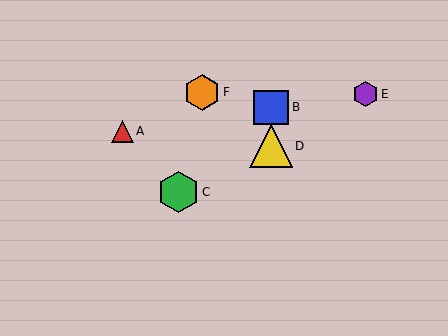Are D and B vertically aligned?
Yes, both are at x≈271.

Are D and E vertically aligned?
No, D is at x≈271 and E is at x≈365.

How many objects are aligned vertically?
2 objects (B, D) are aligned vertically.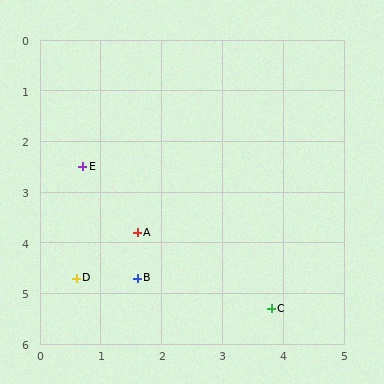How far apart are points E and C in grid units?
Points E and C are about 4.2 grid units apart.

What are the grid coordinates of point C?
Point C is at approximately (3.8, 5.3).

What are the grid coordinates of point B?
Point B is at approximately (1.6, 4.7).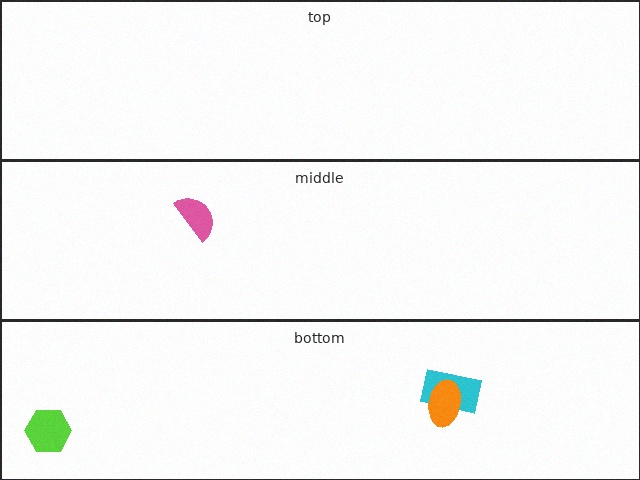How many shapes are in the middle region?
1.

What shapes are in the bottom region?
The cyan rectangle, the orange ellipse, the lime hexagon.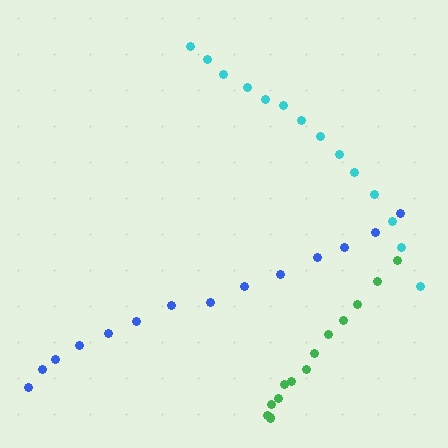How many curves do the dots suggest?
There are 3 distinct paths.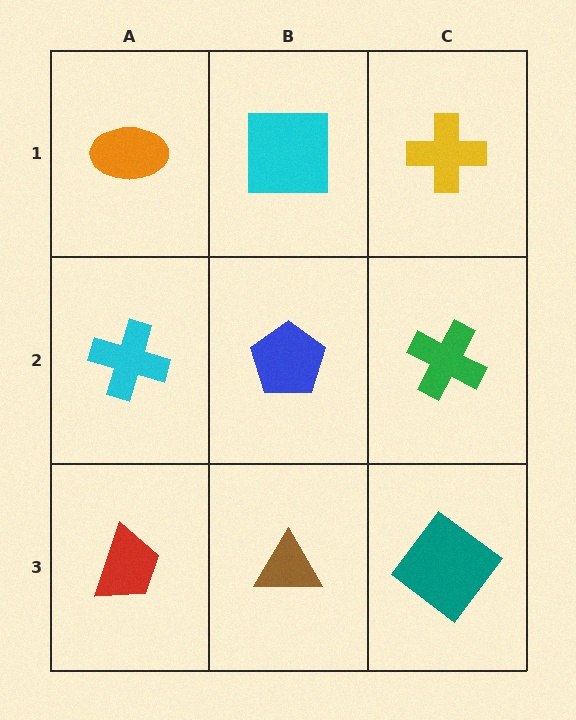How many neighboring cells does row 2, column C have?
3.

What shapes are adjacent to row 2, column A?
An orange ellipse (row 1, column A), a red trapezoid (row 3, column A), a blue pentagon (row 2, column B).